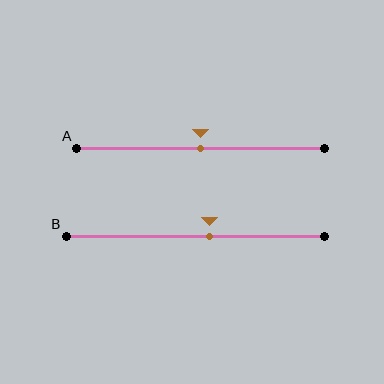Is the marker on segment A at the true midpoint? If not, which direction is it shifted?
Yes, the marker on segment A is at the true midpoint.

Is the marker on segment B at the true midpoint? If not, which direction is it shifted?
No, the marker on segment B is shifted to the right by about 6% of the segment length.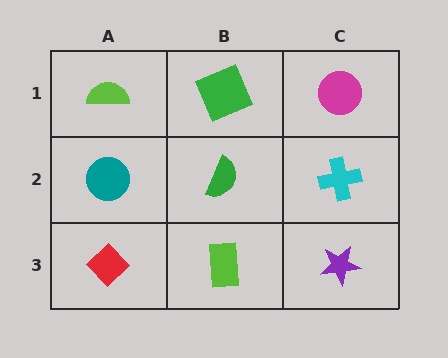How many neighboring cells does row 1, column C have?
2.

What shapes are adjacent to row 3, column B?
A green semicircle (row 2, column B), a red diamond (row 3, column A), a purple star (row 3, column C).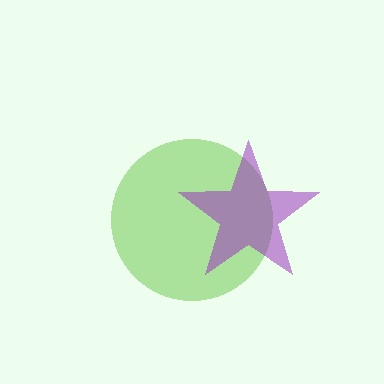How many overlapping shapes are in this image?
There are 2 overlapping shapes in the image.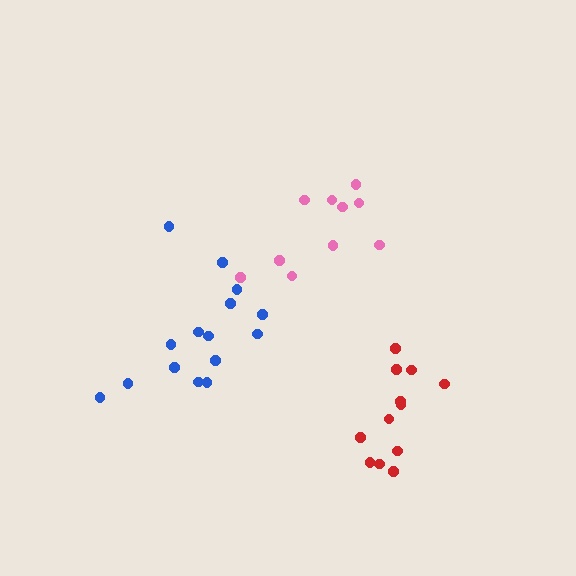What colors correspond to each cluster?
The clusters are colored: pink, blue, red.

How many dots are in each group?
Group 1: 10 dots, Group 2: 15 dots, Group 3: 12 dots (37 total).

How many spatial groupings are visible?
There are 3 spatial groupings.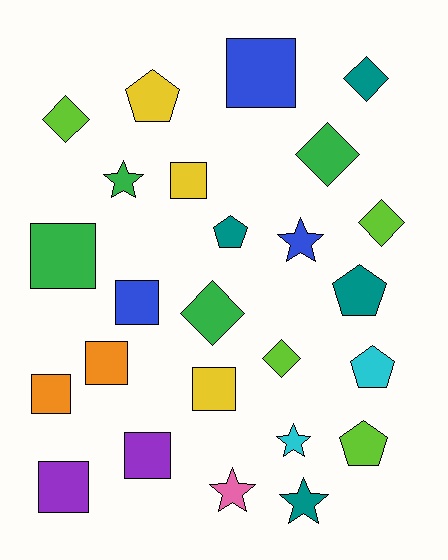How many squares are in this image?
There are 9 squares.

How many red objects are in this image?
There are no red objects.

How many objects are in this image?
There are 25 objects.